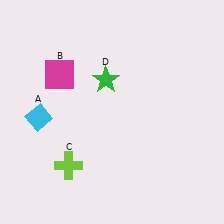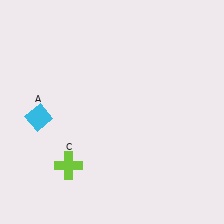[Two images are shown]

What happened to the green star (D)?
The green star (D) was removed in Image 2. It was in the top-left area of Image 1.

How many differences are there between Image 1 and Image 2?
There are 2 differences between the two images.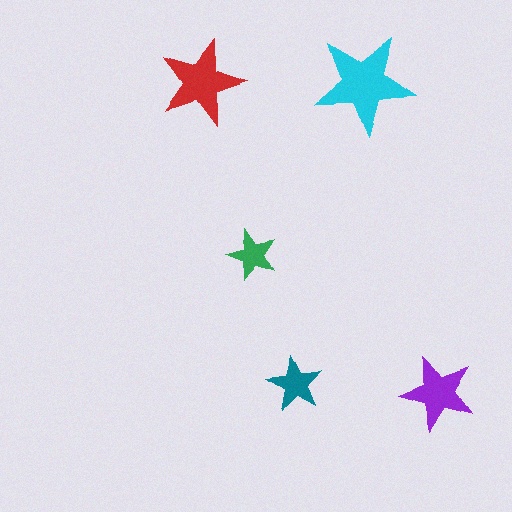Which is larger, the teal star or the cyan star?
The cyan one.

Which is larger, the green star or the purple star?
The purple one.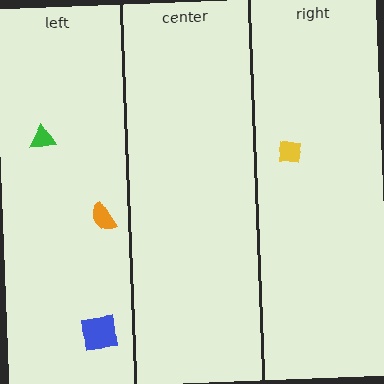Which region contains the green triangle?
The left region.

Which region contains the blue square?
The left region.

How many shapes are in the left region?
3.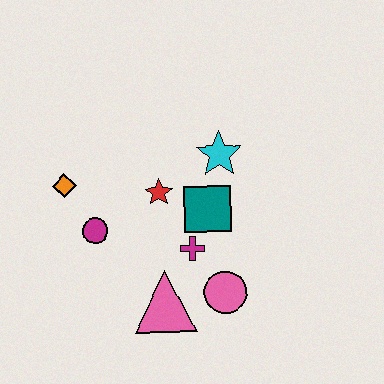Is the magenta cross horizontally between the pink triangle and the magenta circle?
No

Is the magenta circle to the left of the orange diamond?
No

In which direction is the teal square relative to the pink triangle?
The teal square is above the pink triangle.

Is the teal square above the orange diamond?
No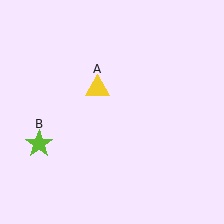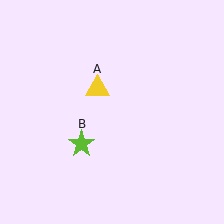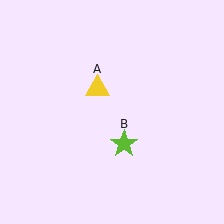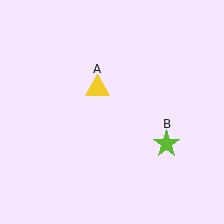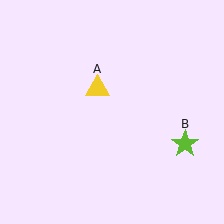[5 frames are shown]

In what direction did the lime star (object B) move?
The lime star (object B) moved right.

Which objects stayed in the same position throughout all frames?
Yellow triangle (object A) remained stationary.